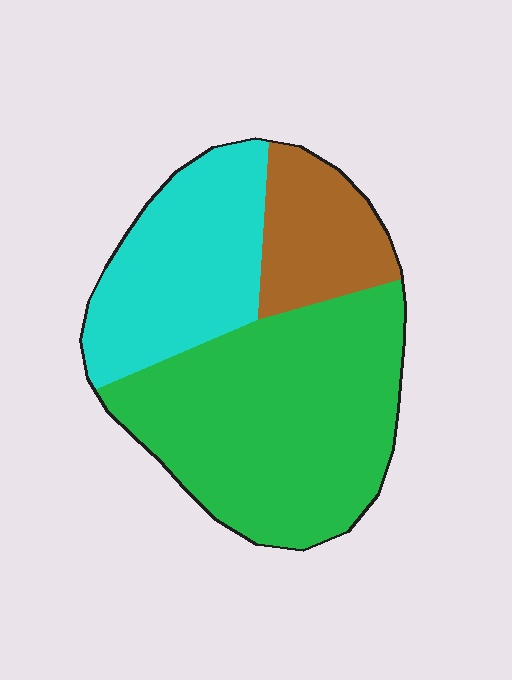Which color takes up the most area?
Green, at roughly 55%.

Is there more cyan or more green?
Green.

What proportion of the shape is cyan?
Cyan covers about 30% of the shape.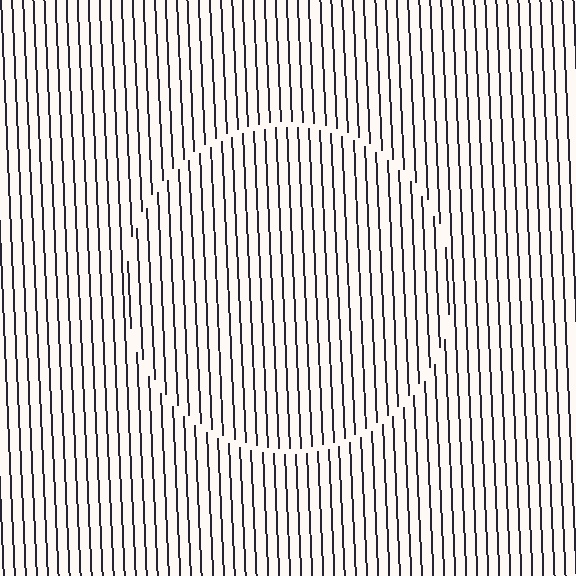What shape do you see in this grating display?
An illusory circle. The interior of the shape contains the same grating, shifted by half a period — the contour is defined by the phase discontinuity where line-ends from the inner and outer gratings abut.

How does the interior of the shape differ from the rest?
The interior of the shape contains the same grating, shifted by half a period — the contour is defined by the phase discontinuity where line-ends from the inner and outer gratings abut.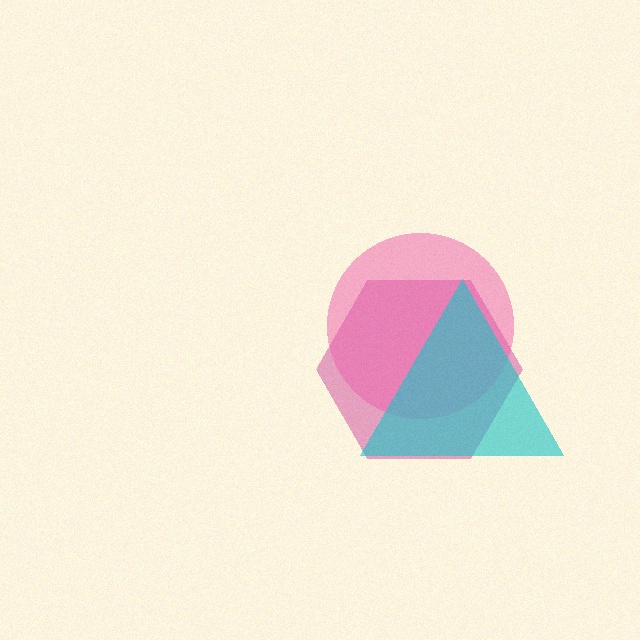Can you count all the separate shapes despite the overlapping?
Yes, there are 3 separate shapes.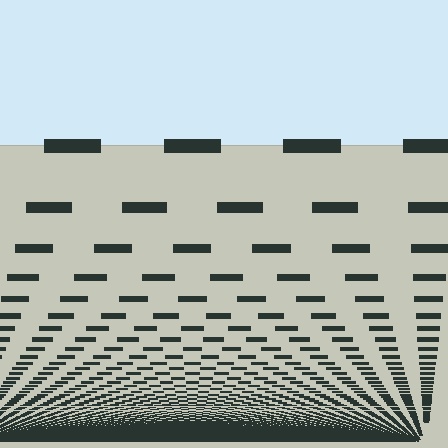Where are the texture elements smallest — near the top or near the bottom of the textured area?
Near the bottom.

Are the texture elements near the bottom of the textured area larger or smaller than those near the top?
Smaller. The gradient is inverted — elements near the bottom are smaller and denser.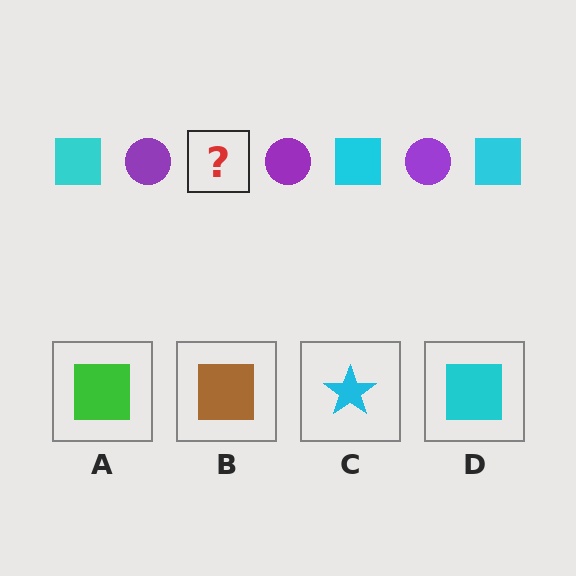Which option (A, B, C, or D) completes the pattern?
D.